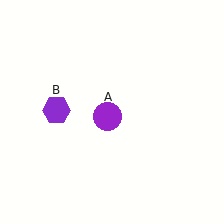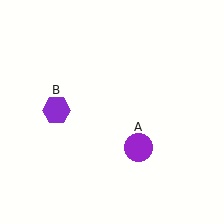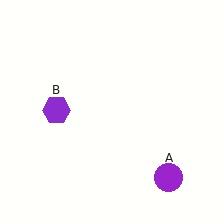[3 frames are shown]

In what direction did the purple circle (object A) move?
The purple circle (object A) moved down and to the right.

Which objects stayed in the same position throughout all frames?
Purple hexagon (object B) remained stationary.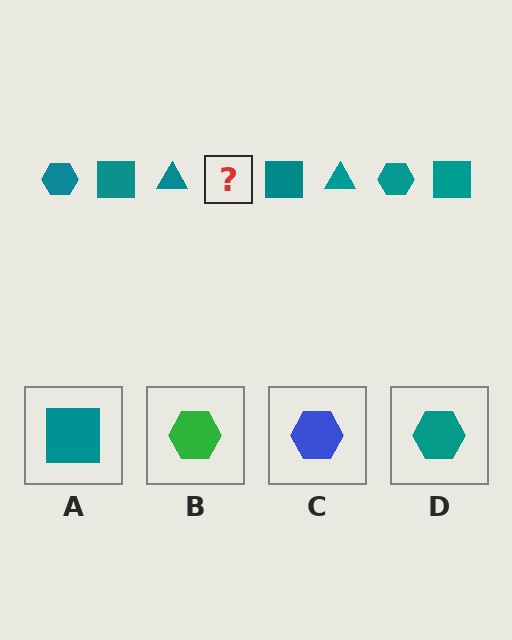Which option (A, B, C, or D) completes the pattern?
D.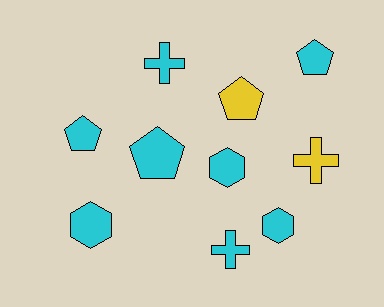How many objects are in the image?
There are 10 objects.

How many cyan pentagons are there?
There are 3 cyan pentagons.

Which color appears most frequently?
Cyan, with 8 objects.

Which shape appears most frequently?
Pentagon, with 4 objects.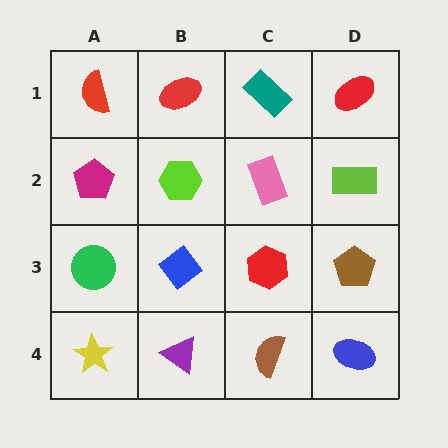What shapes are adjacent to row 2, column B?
A red ellipse (row 1, column B), a blue diamond (row 3, column B), a magenta pentagon (row 2, column A), a pink rectangle (row 2, column C).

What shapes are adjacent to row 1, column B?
A lime hexagon (row 2, column B), a red semicircle (row 1, column A), a teal rectangle (row 1, column C).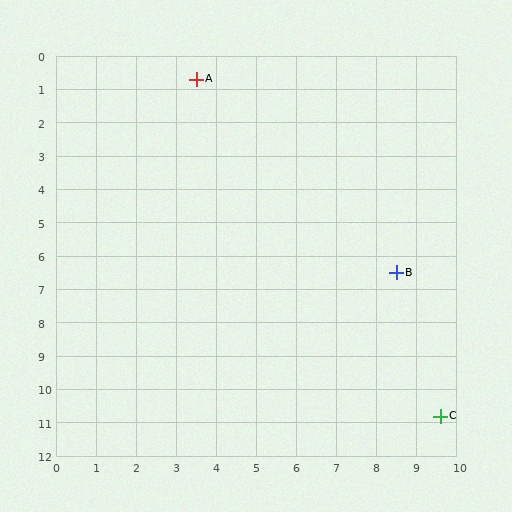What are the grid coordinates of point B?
Point B is at approximately (8.5, 6.5).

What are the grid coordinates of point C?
Point C is at approximately (9.6, 10.8).